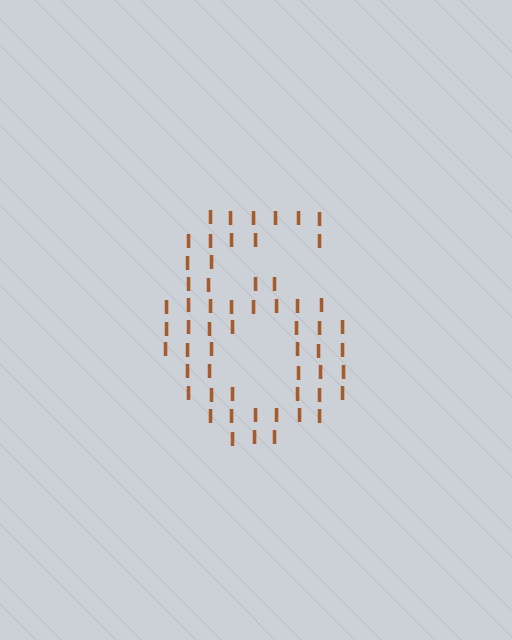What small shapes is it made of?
It is made of small letter I's.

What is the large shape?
The large shape is the digit 6.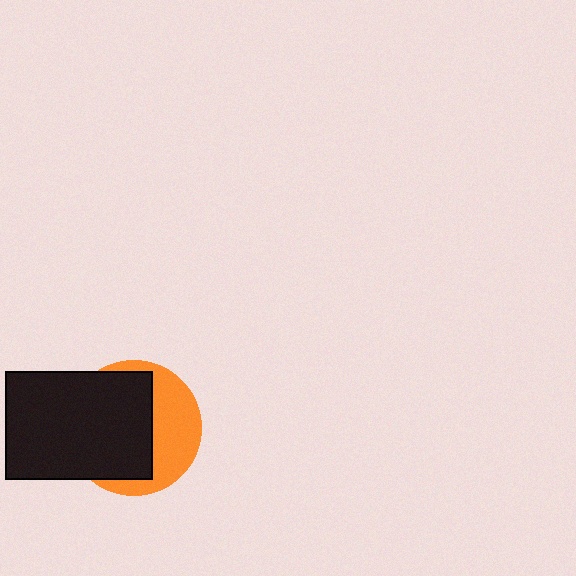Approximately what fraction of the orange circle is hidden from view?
Roughly 59% of the orange circle is hidden behind the black rectangle.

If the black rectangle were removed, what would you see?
You would see the complete orange circle.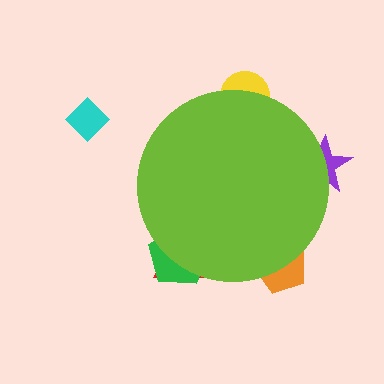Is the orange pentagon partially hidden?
Yes, the orange pentagon is partially hidden behind the lime circle.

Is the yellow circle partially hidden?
Yes, the yellow circle is partially hidden behind the lime circle.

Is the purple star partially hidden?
Yes, the purple star is partially hidden behind the lime circle.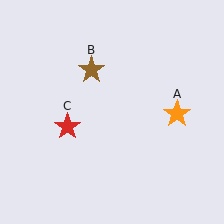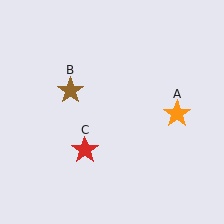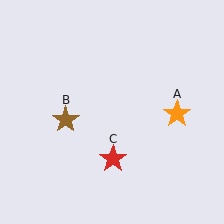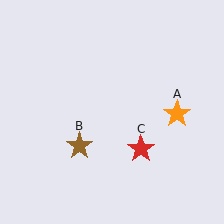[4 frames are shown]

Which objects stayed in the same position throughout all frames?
Orange star (object A) remained stationary.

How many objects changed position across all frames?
2 objects changed position: brown star (object B), red star (object C).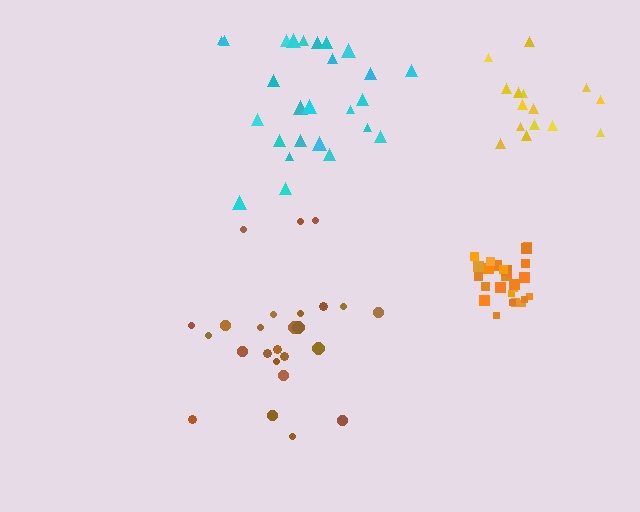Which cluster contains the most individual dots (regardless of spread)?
Orange (28).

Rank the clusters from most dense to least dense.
orange, yellow, brown, cyan.